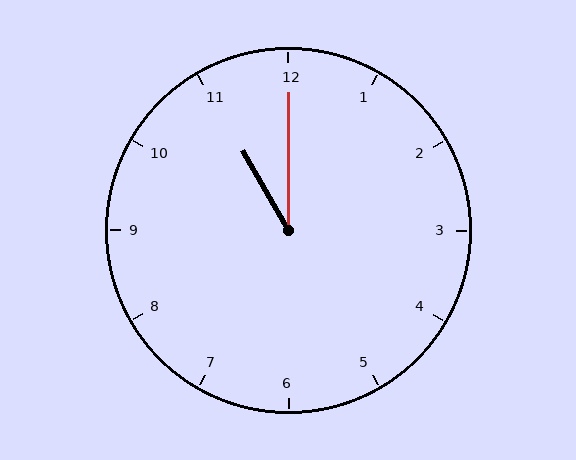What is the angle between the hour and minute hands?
Approximately 30 degrees.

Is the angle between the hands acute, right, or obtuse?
It is acute.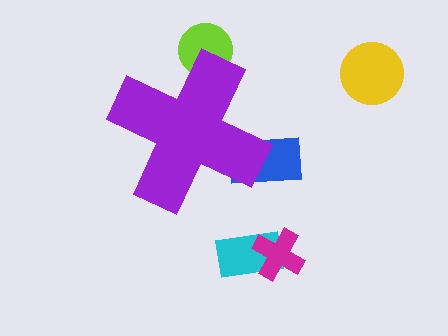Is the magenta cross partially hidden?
No, the magenta cross is fully visible.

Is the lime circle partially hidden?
Yes, the lime circle is partially hidden behind the purple cross.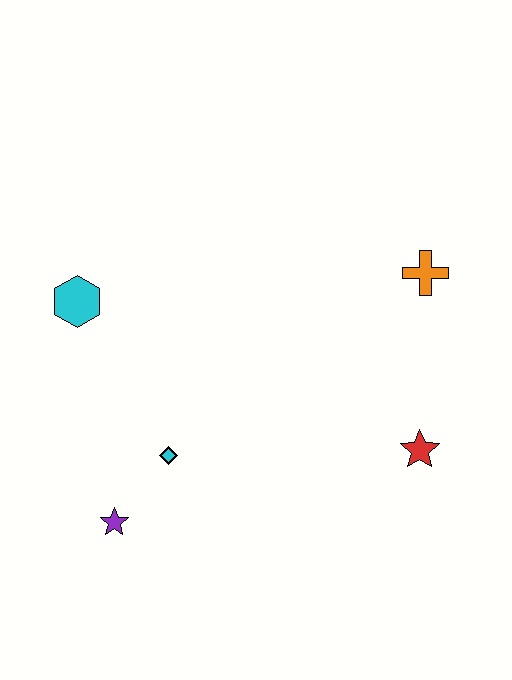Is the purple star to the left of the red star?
Yes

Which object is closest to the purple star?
The cyan diamond is closest to the purple star.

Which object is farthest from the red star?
The cyan hexagon is farthest from the red star.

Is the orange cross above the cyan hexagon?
Yes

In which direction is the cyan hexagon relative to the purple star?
The cyan hexagon is above the purple star.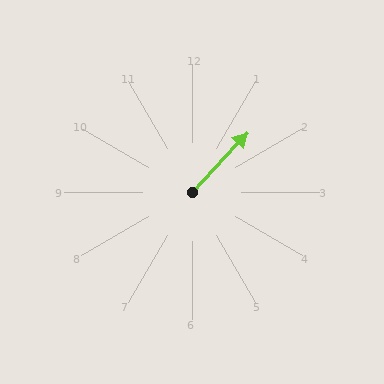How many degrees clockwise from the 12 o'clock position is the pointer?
Approximately 43 degrees.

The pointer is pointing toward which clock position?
Roughly 1 o'clock.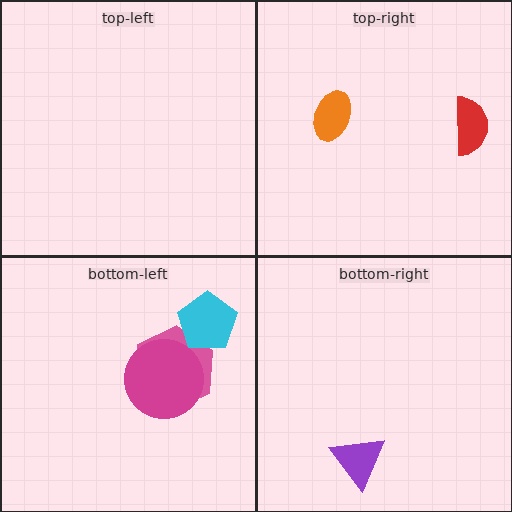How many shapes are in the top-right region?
2.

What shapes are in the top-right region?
The red semicircle, the orange ellipse.